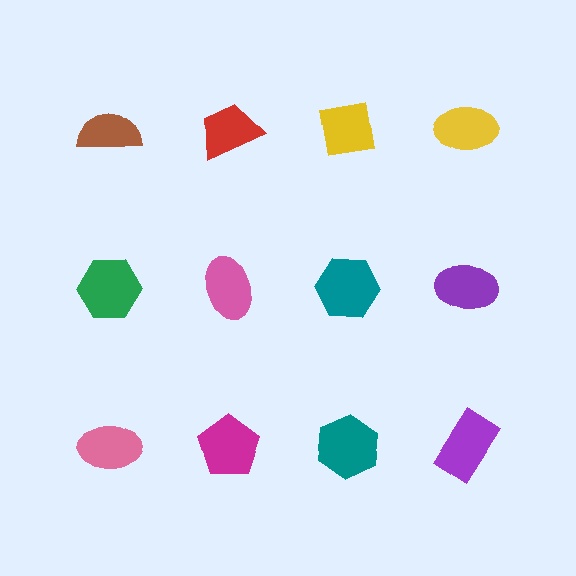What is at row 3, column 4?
A purple rectangle.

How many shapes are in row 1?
4 shapes.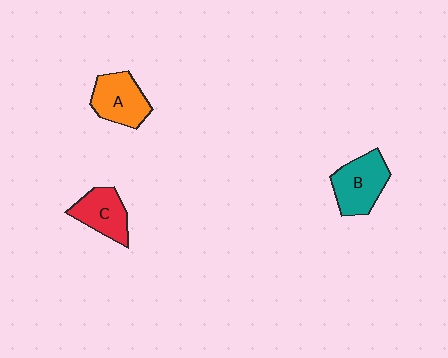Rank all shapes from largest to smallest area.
From largest to smallest: B (teal), A (orange), C (red).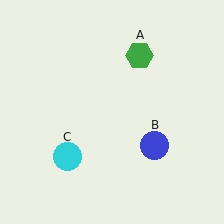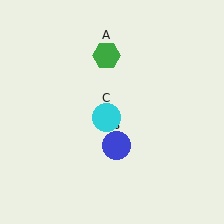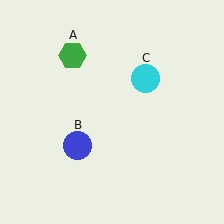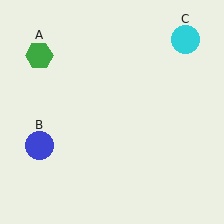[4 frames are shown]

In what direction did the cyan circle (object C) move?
The cyan circle (object C) moved up and to the right.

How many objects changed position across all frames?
3 objects changed position: green hexagon (object A), blue circle (object B), cyan circle (object C).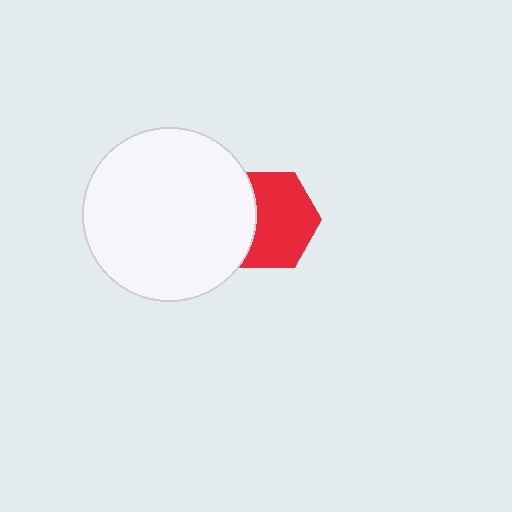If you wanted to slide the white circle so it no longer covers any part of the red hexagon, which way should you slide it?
Slide it left — that is the most direct way to separate the two shapes.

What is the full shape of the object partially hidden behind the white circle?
The partially hidden object is a red hexagon.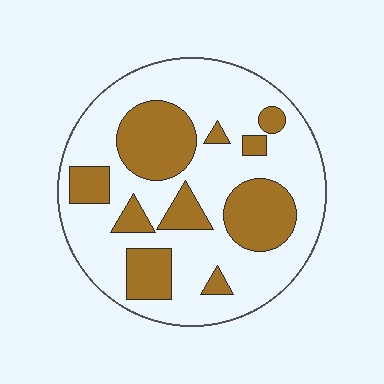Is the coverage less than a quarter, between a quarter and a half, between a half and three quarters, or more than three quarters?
Between a quarter and a half.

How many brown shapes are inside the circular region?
10.